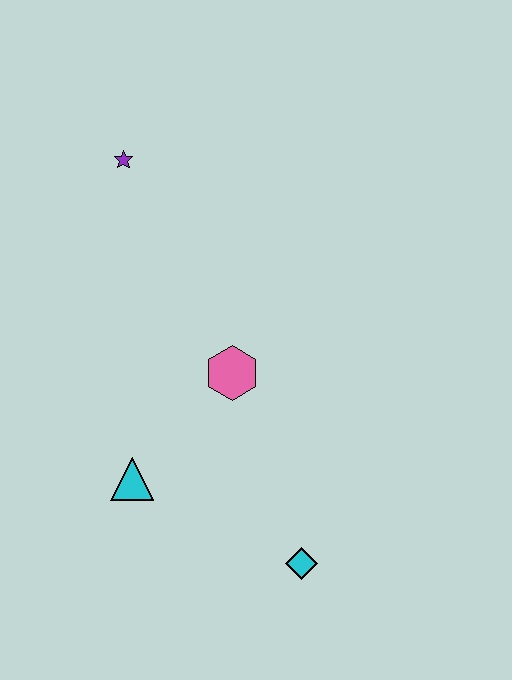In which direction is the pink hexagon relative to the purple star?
The pink hexagon is below the purple star.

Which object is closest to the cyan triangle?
The pink hexagon is closest to the cyan triangle.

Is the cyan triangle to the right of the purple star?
Yes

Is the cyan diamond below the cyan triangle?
Yes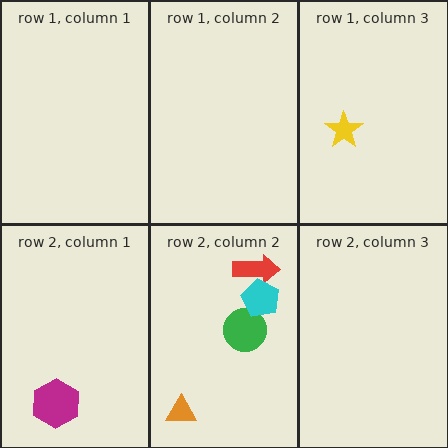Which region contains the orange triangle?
The row 2, column 2 region.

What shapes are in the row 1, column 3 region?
The yellow star.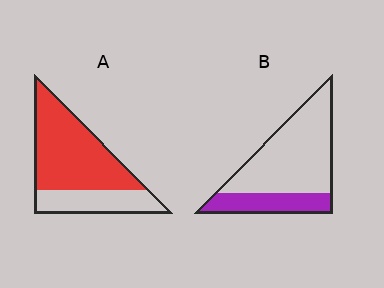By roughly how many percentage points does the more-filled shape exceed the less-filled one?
By roughly 40 percentage points (A over B).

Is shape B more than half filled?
No.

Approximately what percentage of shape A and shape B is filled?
A is approximately 70% and B is approximately 30%.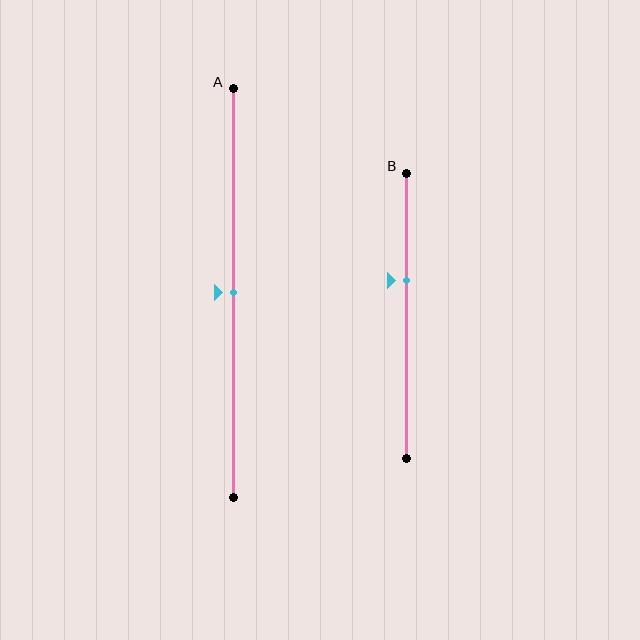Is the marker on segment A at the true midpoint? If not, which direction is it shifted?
Yes, the marker on segment A is at the true midpoint.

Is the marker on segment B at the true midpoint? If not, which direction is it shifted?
No, the marker on segment B is shifted upward by about 12% of the segment length.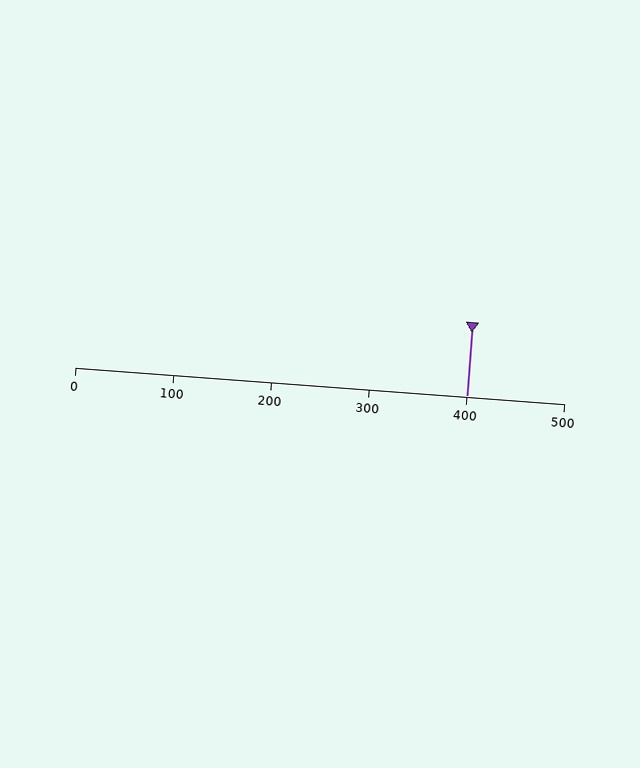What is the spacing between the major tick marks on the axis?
The major ticks are spaced 100 apart.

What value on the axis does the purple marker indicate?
The marker indicates approximately 400.